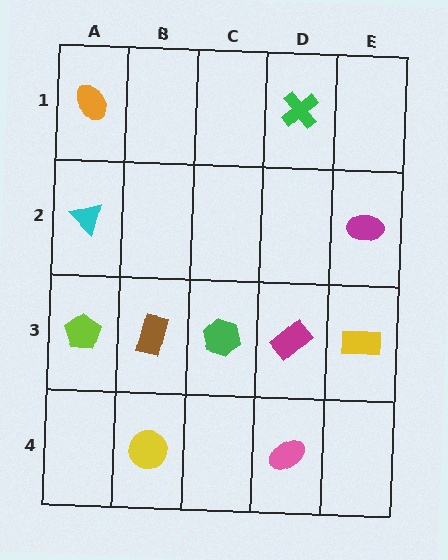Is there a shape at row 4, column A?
No, that cell is empty.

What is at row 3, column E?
A yellow rectangle.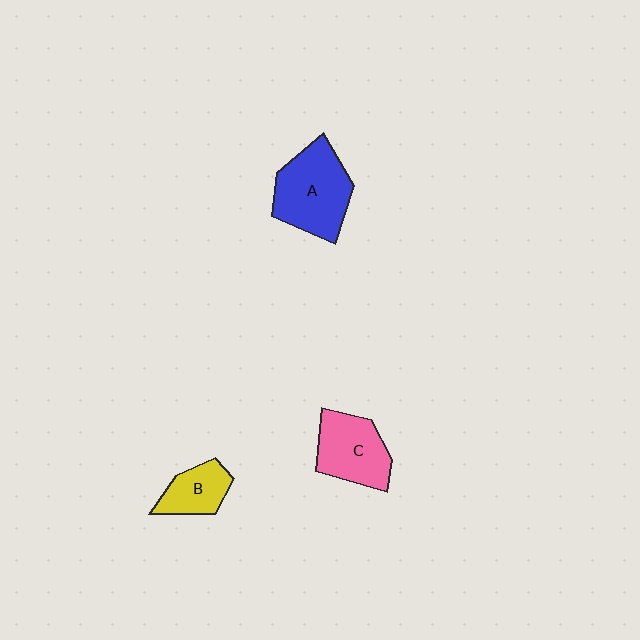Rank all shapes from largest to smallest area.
From largest to smallest: A (blue), C (pink), B (yellow).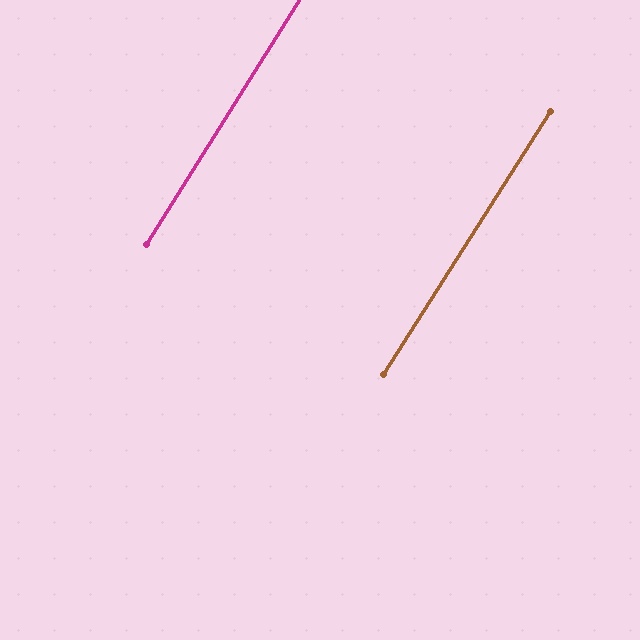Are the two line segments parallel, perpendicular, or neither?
Parallel — their directions differ by only 0.5°.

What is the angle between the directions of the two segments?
Approximately 0 degrees.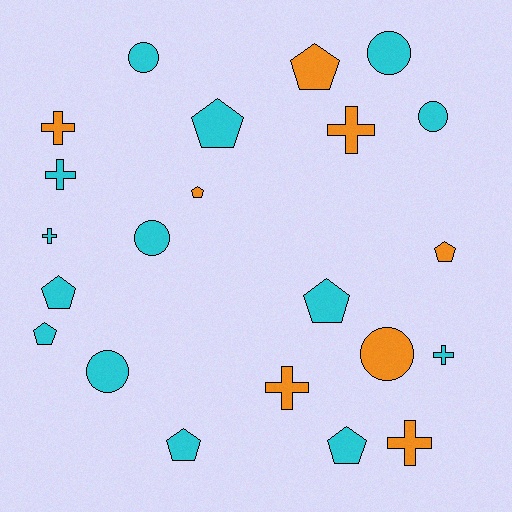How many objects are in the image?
There are 22 objects.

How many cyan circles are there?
There are 5 cyan circles.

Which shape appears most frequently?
Pentagon, with 9 objects.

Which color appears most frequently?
Cyan, with 14 objects.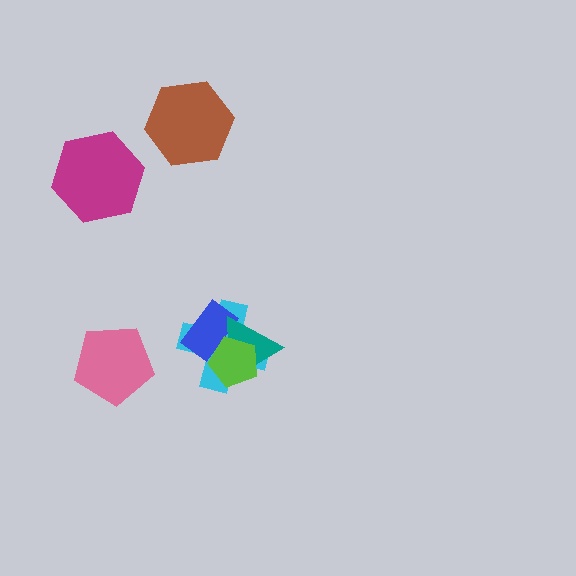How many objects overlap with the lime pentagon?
3 objects overlap with the lime pentagon.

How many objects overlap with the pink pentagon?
0 objects overlap with the pink pentagon.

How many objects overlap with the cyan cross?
3 objects overlap with the cyan cross.